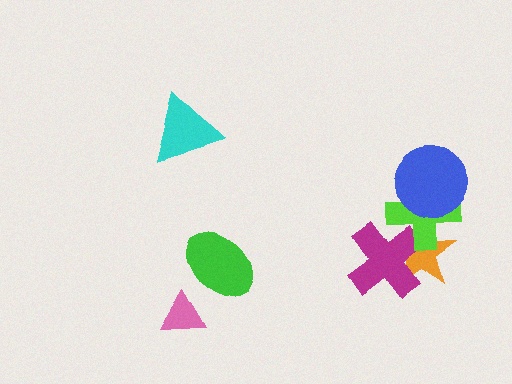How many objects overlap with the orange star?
2 objects overlap with the orange star.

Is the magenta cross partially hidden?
Yes, it is partially covered by another shape.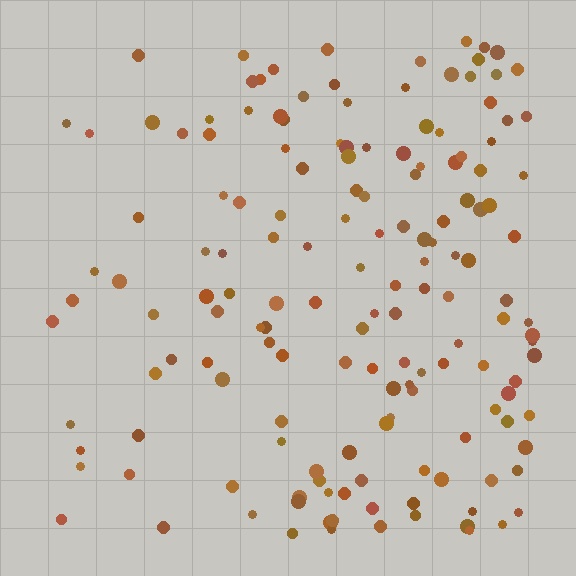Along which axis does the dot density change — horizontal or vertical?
Horizontal.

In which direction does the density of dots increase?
From left to right, with the right side densest.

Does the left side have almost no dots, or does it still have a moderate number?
Still a moderate number, just noticeably fewer than the right.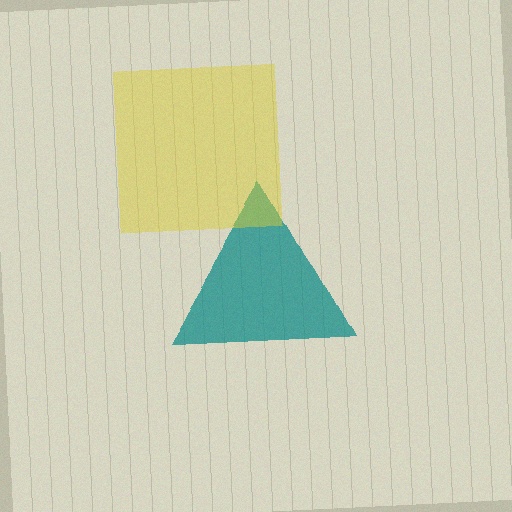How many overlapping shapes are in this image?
There are 2 overlapping shapes in the image.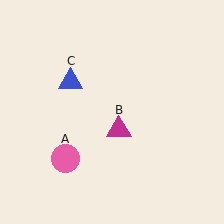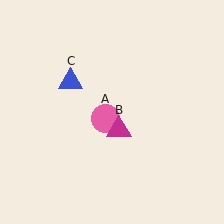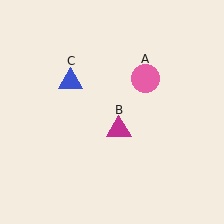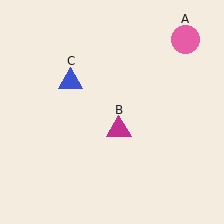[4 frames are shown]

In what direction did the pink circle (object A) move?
The pink circle (object A) moved up and to the right.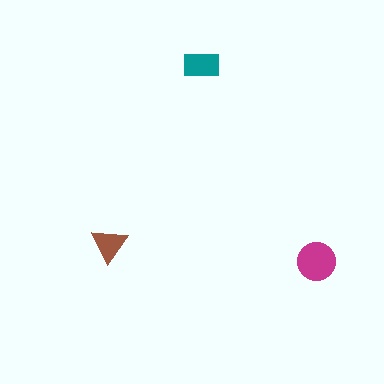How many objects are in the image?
There are 3 objects in the image.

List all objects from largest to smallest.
The magenta circle, the teal rectangle, the brown triangle.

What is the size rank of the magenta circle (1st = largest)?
1st.